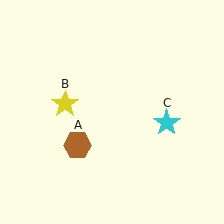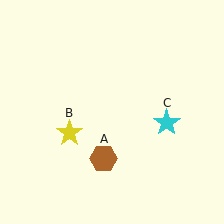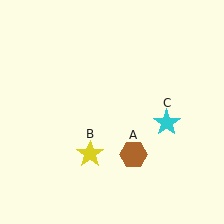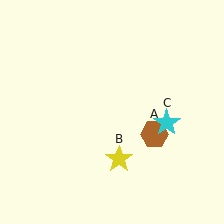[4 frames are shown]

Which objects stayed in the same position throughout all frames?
Cyan star (object C) remained stationary.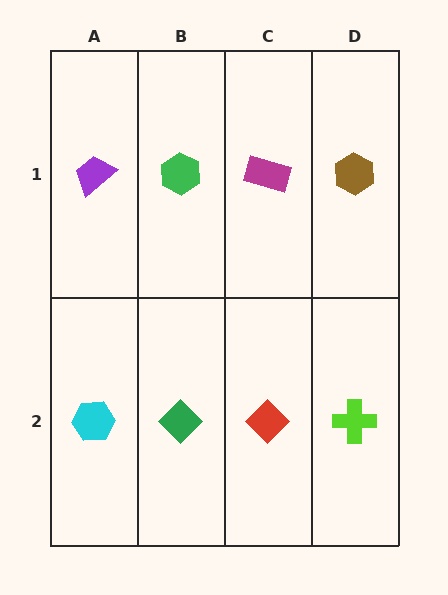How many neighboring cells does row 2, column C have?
3.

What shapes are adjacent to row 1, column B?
A green diamond (row 2, column B), a purple trapezoid (row 1, column A), a magenta rectangle (row 1, column C).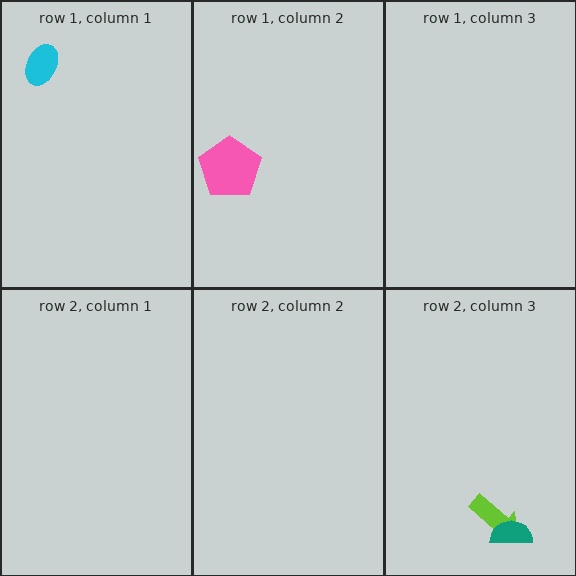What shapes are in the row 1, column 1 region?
The cyan ellipse.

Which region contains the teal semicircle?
The row 2, column 3 region.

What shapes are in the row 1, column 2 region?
The pink pentagon.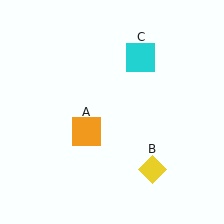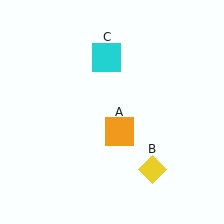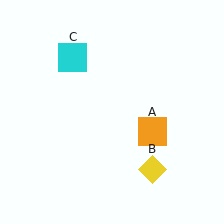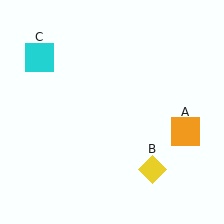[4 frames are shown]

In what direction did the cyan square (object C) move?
The cyan square (object C) moved left.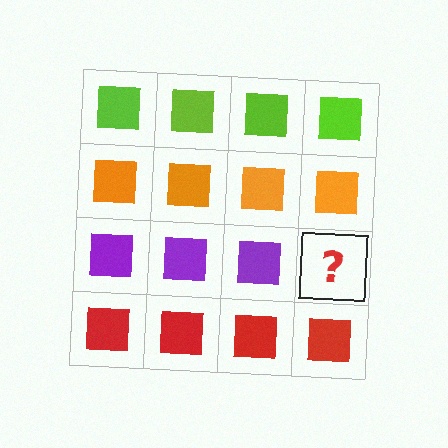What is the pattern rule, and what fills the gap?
The rule is that each row has a consistent color. The gap should be filled with a purple square.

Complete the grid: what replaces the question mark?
The question mark should be replaced with a purple square.